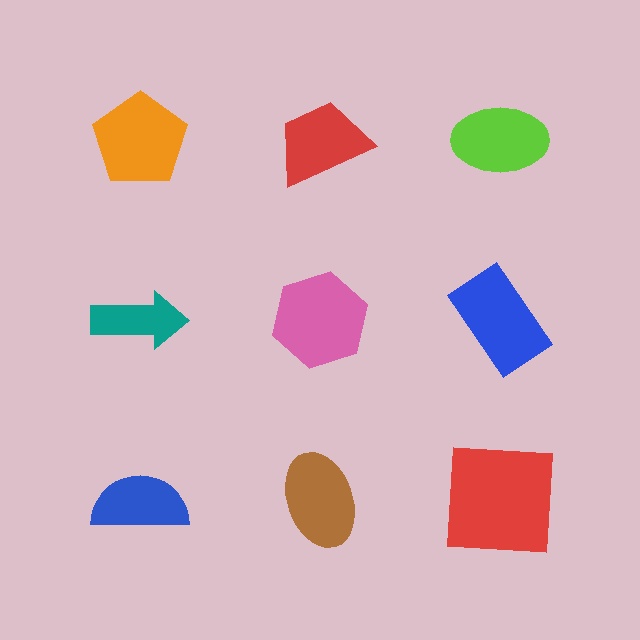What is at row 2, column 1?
A teal arrow.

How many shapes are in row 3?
3 shapes.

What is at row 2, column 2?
A pink hexagon.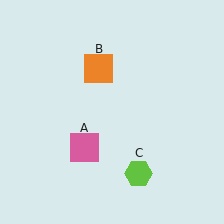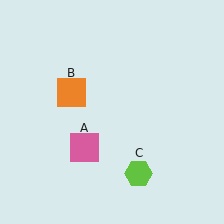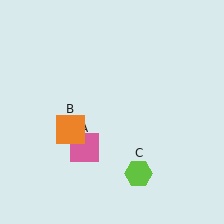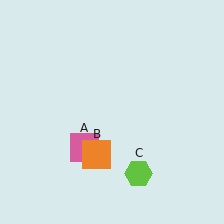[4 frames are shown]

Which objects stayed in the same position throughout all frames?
Pink square (object A) and lime hexagon (object C) remained stationary.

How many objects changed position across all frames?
1 object changed position: orange square (object B).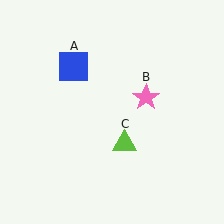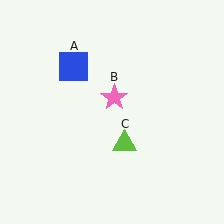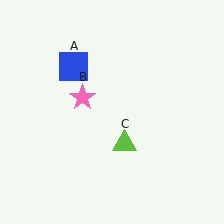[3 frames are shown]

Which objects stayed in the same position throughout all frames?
Blue square (object A) and lime triangle (object C) remained stationary.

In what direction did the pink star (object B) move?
The pink star (object B) moved left.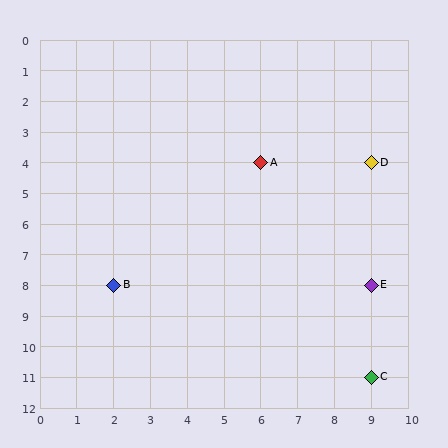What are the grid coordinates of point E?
Point E is at grid coordinates (9, 8).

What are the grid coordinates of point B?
Point B is at grid coordinates (2, 8).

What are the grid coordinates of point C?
Point C is at grid coordinates (9, 11).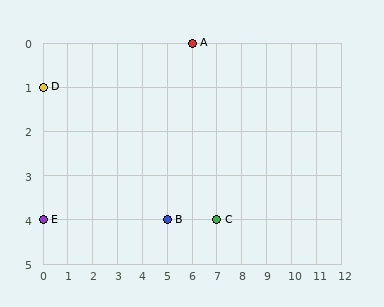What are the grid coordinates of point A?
Point A is at grid coordinates (6, 0).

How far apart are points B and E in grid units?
Points B and E are 5 columns apart.